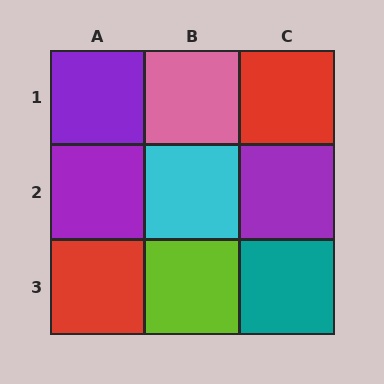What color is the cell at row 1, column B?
Pink.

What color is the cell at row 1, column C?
Red.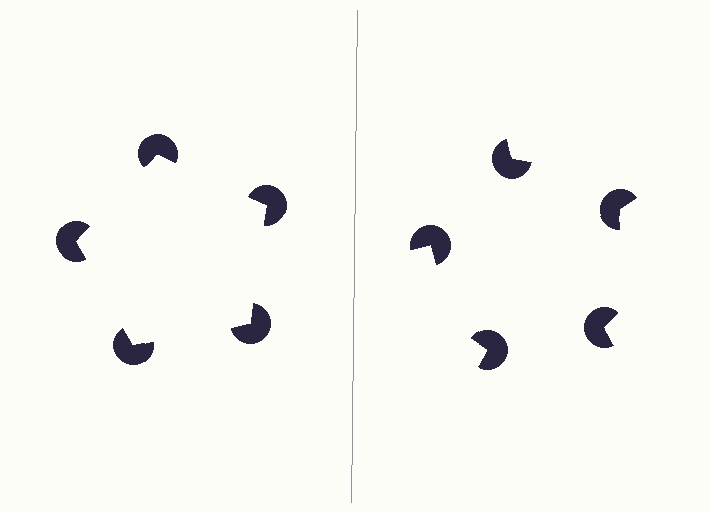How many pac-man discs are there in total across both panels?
10 — 5 on each side.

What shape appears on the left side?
An illusory pentagon.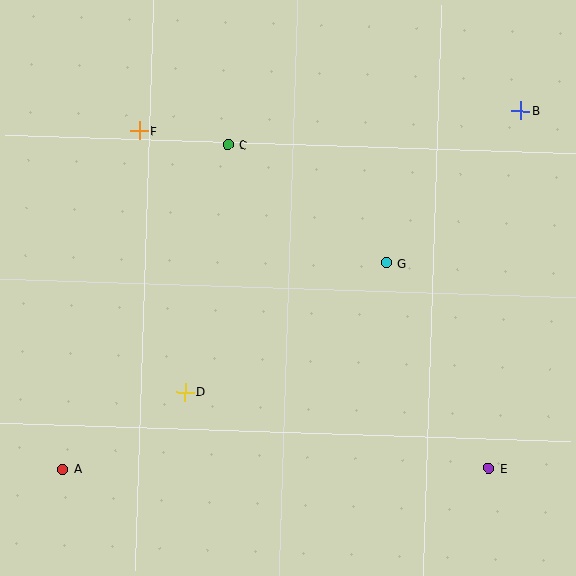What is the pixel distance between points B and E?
The distance between B and E is 359 pixels.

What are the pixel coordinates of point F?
Point F is at (139, 131).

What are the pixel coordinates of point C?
Point C is at (228, 145).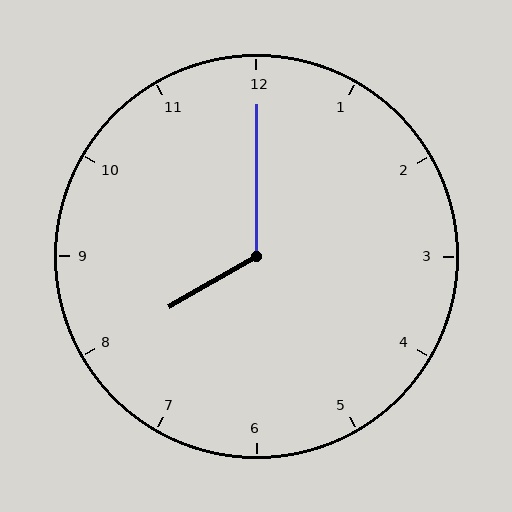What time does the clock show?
8:00.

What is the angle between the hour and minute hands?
Approximately 120 degrees.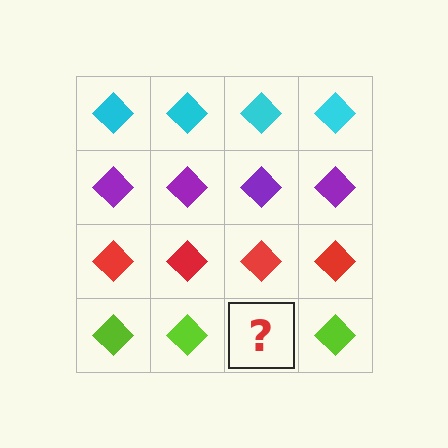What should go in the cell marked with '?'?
The missing cell should contain a lime diamond.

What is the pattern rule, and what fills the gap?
The rule is that each row has a consistent color. The gap should be filled with a lime diamond.